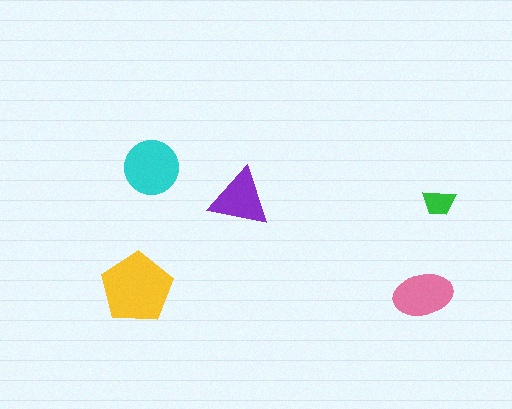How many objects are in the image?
There are 5 objects in the image.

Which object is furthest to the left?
The yellow pentagon is leftmost.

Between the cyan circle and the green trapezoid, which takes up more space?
The cyan circle.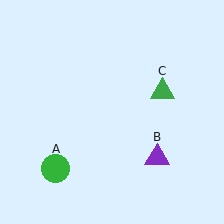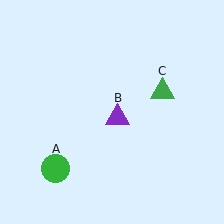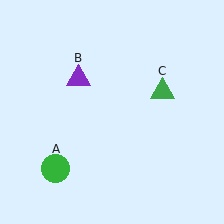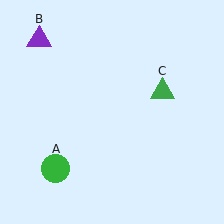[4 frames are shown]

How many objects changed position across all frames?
1 object changed position: purple triangle (object B).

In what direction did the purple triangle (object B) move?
The purple triangle (object B) moved up and to the left.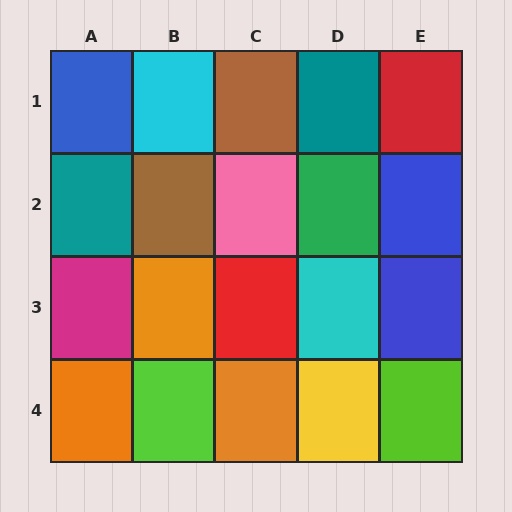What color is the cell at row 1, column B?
Cyan.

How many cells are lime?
2 cells are lime.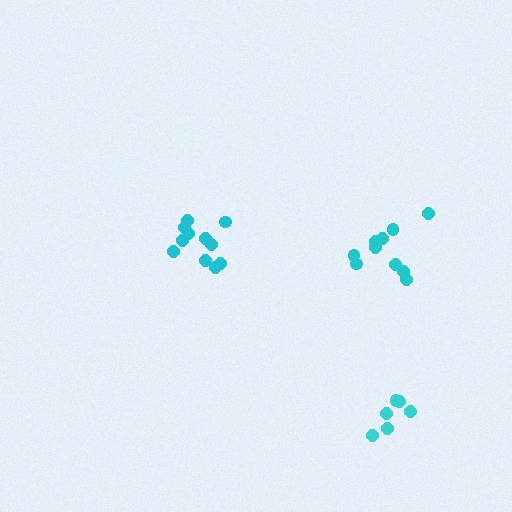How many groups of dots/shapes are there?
There are 3 groups.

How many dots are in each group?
Group 1: 11 dots, Group 2: 6 dots, Group 3: 10 dots (27 total).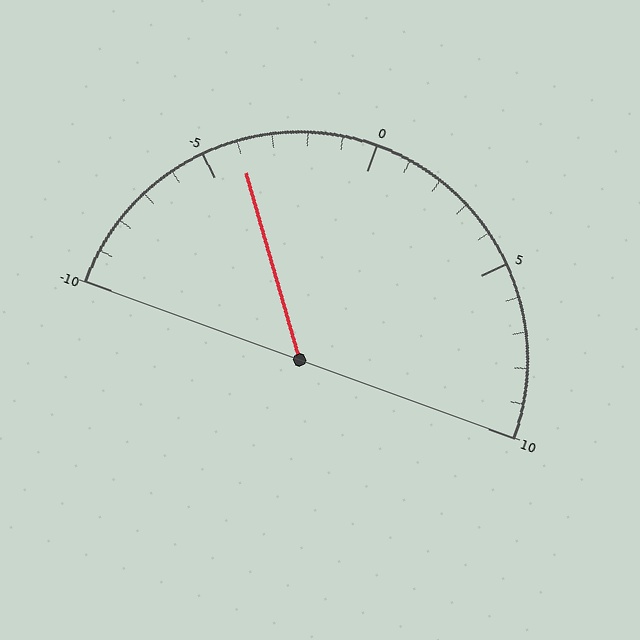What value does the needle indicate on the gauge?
The needle indicates approximately -4.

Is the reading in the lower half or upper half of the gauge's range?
The reading is in the lower half of the range (-10 to 10).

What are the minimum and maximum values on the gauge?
The gauge ranges from -10 to 10.